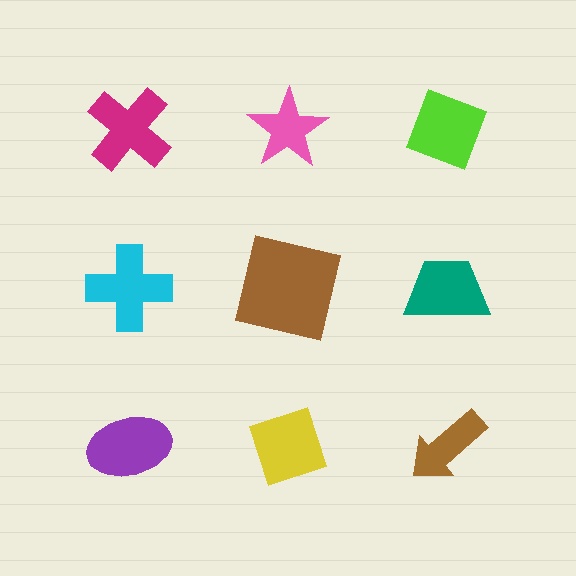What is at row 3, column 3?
A brown arrow.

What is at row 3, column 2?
A yellow diamond.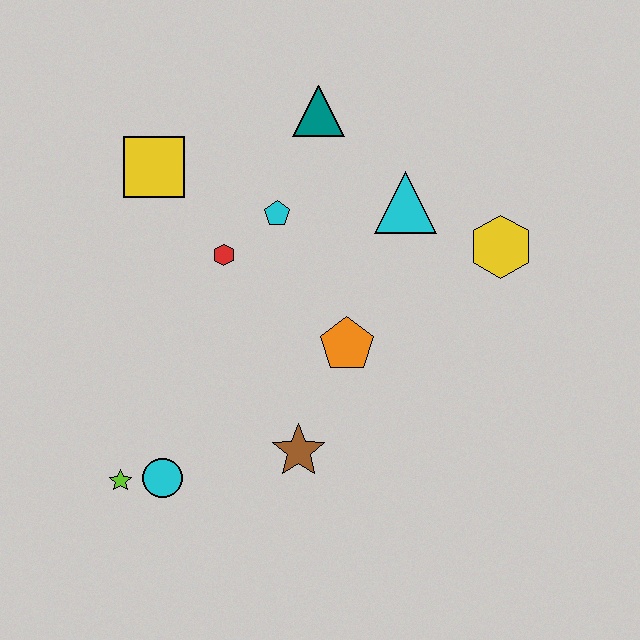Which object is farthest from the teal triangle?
The lime star is farthest from the teal triangle.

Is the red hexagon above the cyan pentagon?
No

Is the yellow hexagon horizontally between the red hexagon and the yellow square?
No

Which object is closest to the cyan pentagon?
The red hexagon is closest to the cyan pentagon.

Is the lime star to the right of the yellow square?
No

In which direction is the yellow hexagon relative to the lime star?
The yellow hexagon is to the right of the lime star.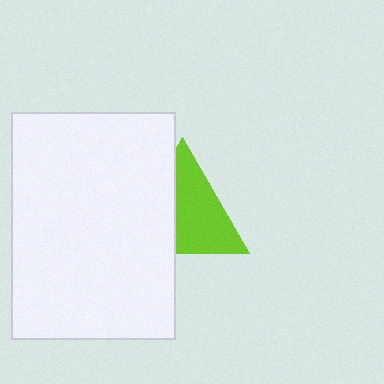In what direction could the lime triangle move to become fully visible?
The lime triangle could move right. That would shift it out from behind the white rectangle entirely.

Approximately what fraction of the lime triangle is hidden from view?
Roughly 40% of the lime triangle is hidden behind the white rectangle.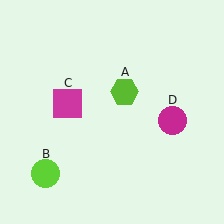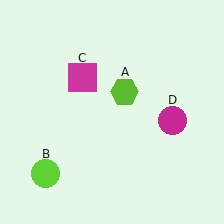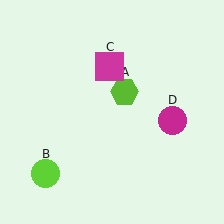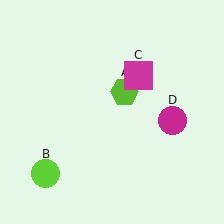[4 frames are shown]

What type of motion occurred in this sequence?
The magenta square (object C) rotated clockwise around the center of the scene.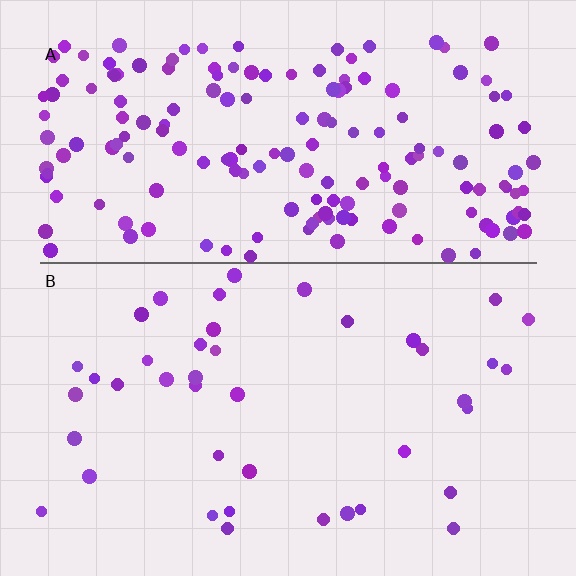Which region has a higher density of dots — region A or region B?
A (the top).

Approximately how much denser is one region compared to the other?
Approximately 4.2× — region A over region B.